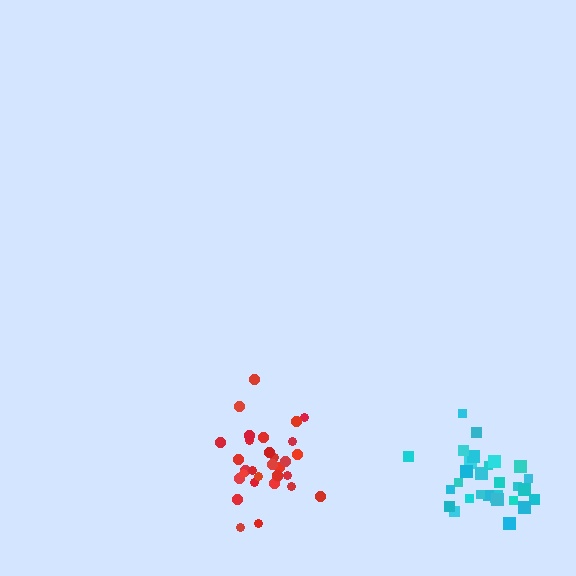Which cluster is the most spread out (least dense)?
Cyan.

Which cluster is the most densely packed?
Red.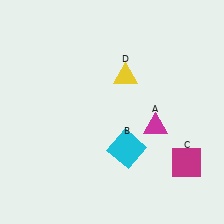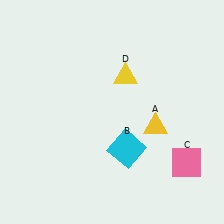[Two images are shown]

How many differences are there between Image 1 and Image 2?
There are 2 differences between the two images.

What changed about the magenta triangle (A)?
In Image 1, A is magenta. In Image 2, it changed to yellow.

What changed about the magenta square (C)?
In Image 1, C is magenta. In Image 2, it changed to pink.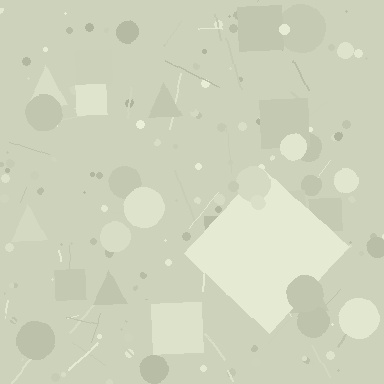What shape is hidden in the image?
A diamond is hidden in the image.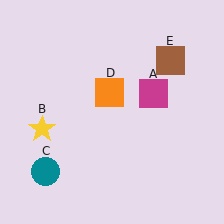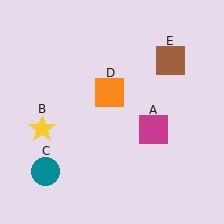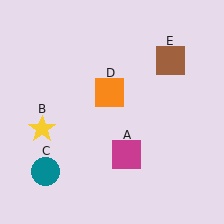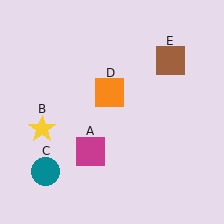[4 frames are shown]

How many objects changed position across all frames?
1 object changed position: magenta square (object A).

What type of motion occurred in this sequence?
The magenta square (object A) rotated clockwise around the center of the scene.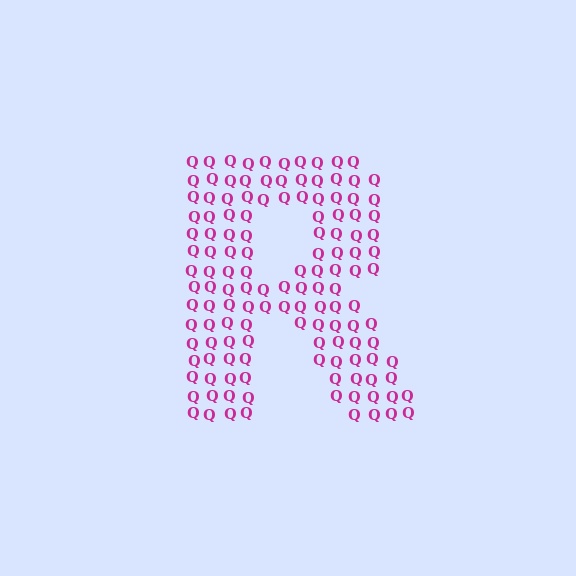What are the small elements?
The small elements are letter Q's.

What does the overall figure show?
The overall figure shows the letter R.